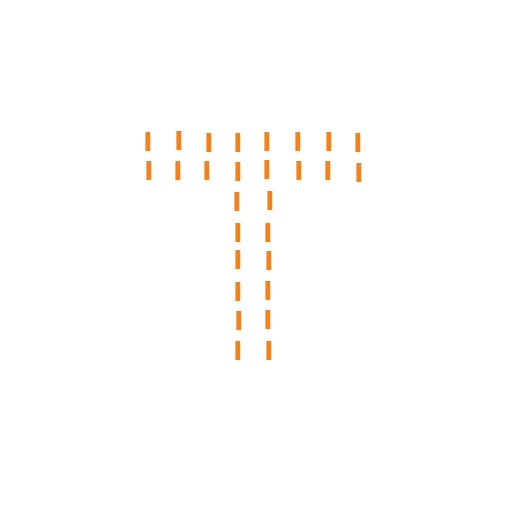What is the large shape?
The large shape is the letter T.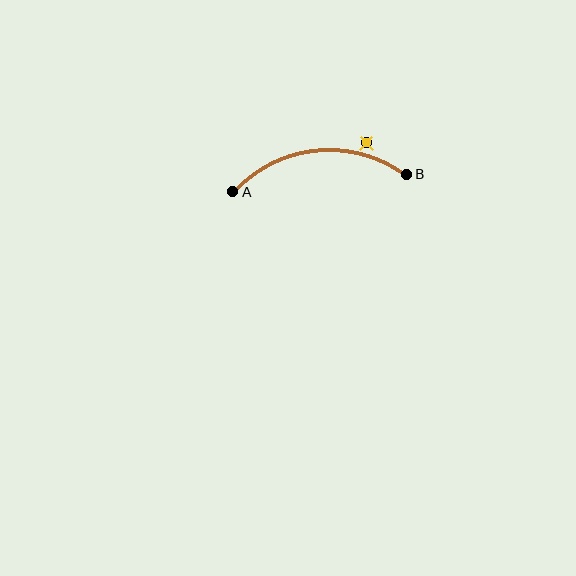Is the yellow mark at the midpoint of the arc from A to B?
No — the yellow mark does not lie on the arc at all. It sits slightly outside the curve.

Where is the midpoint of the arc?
The arc midpoint is the point on the curve farthest from the straight line joining A and B. It sits above that line.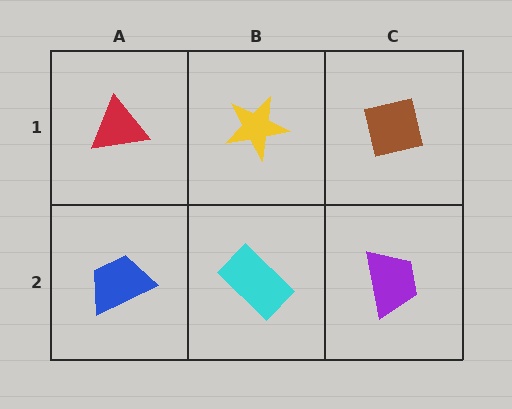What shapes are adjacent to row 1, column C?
A purple trapezoid (row 2, column C), a yellow star (row 1, column B).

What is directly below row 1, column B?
A cyan rectangle.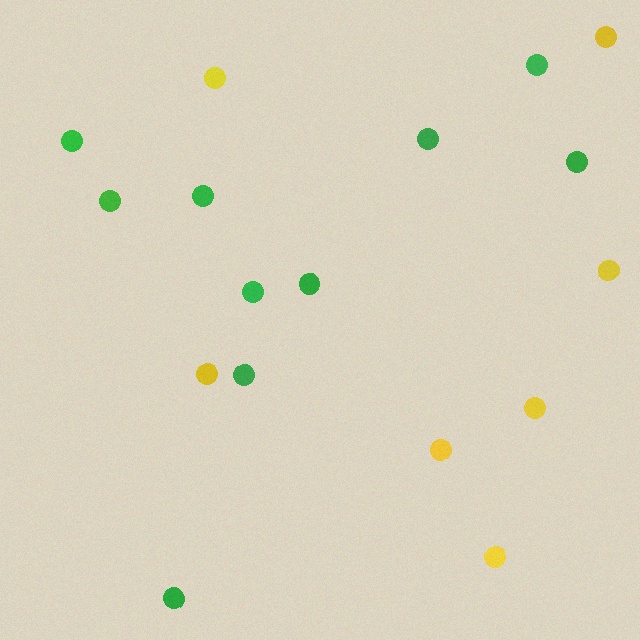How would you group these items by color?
There are 2 groups: one group of yellow circles (7) and one group of green circles (10).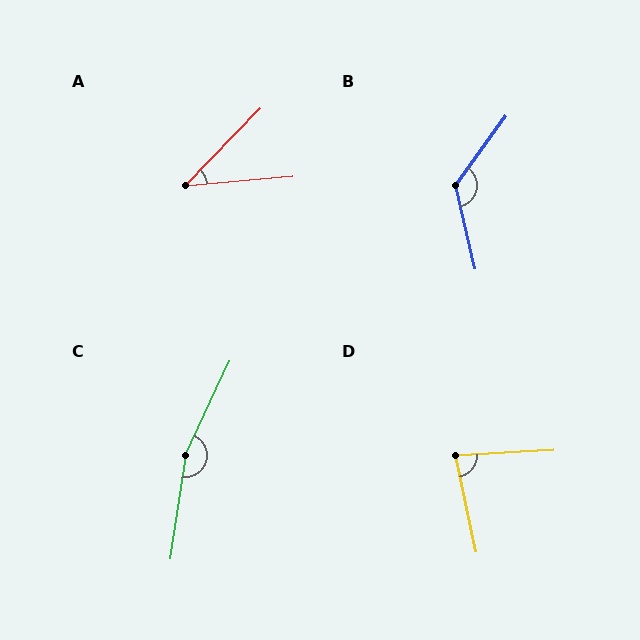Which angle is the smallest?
A, at approximately 41 degrees.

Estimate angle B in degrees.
Approximately 131 degrees.